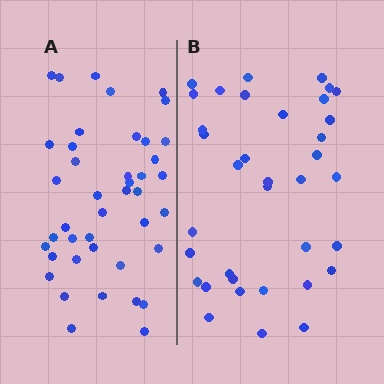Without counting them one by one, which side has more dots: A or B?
Region A (the left region) has more dots.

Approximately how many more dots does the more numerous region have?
Region A has about 6 more dots than region B.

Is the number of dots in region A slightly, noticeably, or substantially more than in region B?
Region A has only slightly more — the two regions are fairly close. The ratio is roughly 1.2 to 1.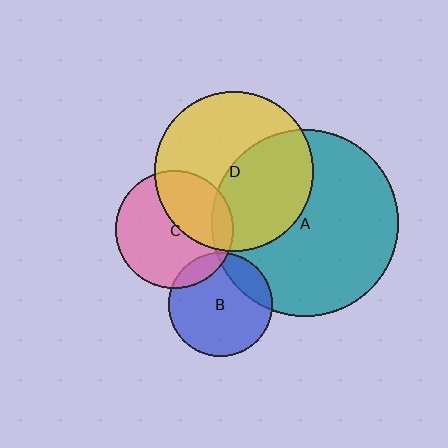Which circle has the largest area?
Circle A (teal).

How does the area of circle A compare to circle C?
Approximately 2.5 times.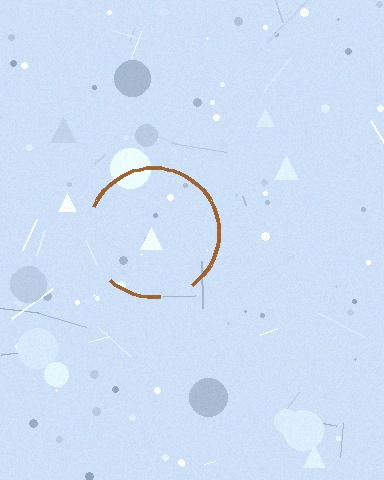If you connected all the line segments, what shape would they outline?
They would outline a circle.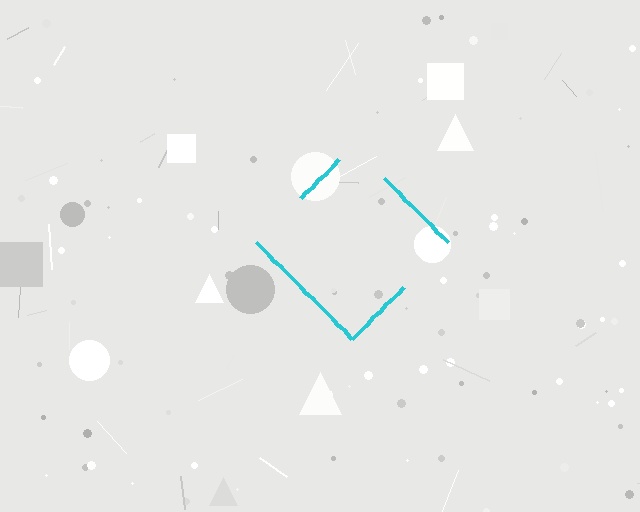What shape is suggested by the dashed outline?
The dashed outline suggests a diamond.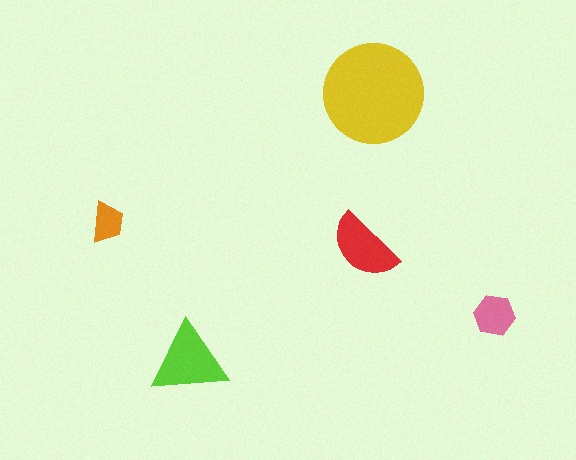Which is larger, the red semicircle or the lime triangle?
The lime triangle.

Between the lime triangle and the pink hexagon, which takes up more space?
The lime triangle.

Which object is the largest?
The yellow circle.